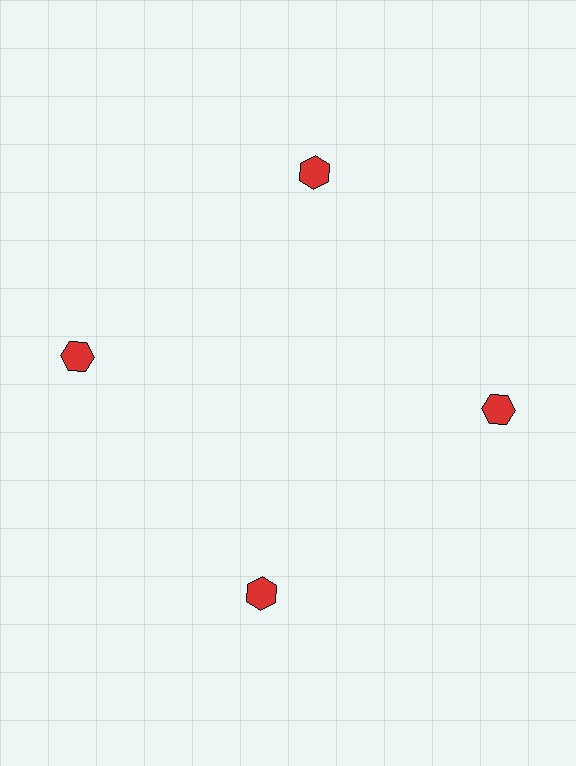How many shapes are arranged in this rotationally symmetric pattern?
There are 4 shapes, arranged in 4 groups of 1.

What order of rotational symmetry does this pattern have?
This pattern has 4-fold rotational symmetry.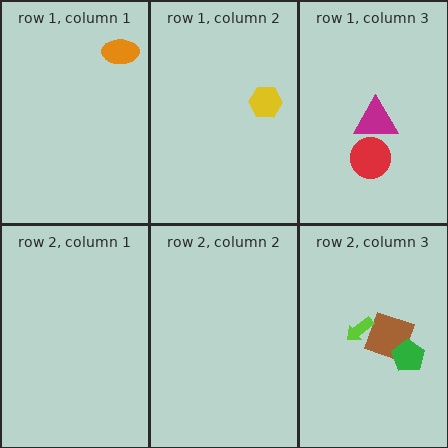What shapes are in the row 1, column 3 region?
The magenta triangle, the red circle.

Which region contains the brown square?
The row 2, column 3 region.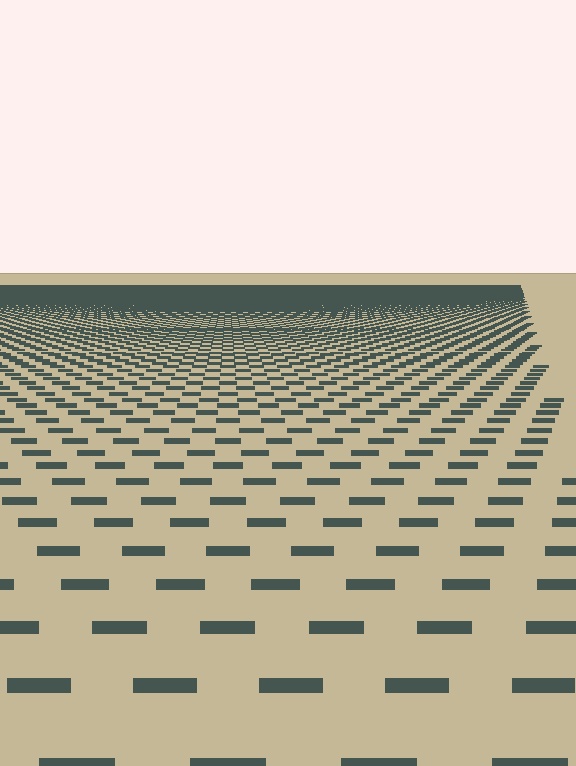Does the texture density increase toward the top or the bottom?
Density increases toward the top.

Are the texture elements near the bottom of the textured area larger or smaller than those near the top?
Larger. Near the bottom, elements are closer to the viewer and appear at a bigger on-screen size.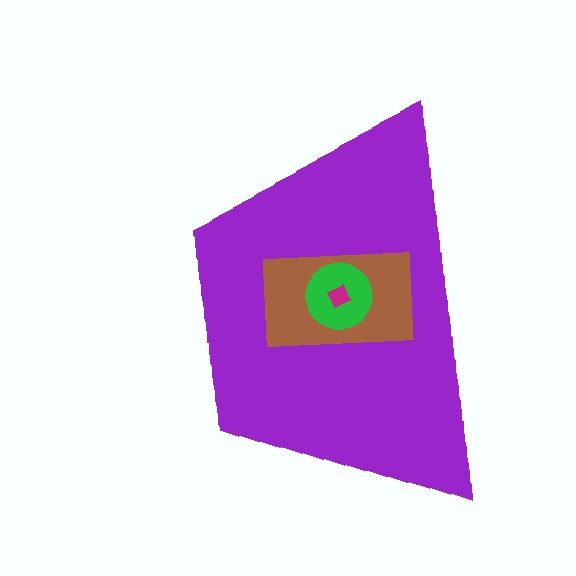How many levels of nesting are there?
4.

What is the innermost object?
The magenta square.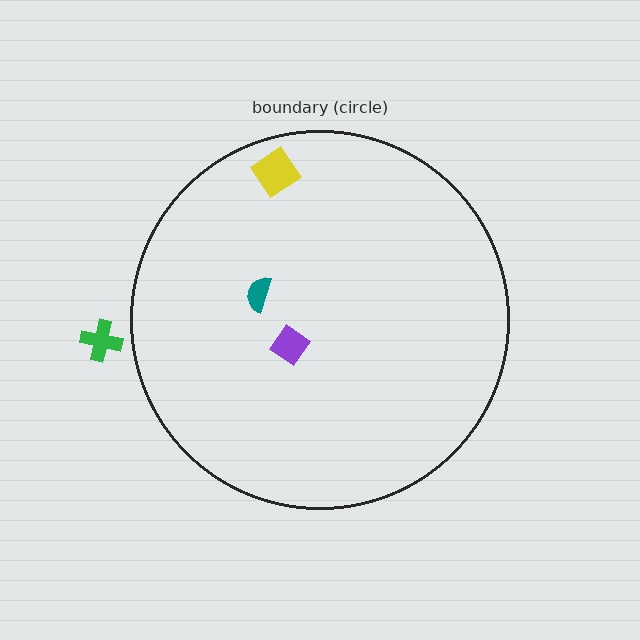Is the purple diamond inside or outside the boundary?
Inside.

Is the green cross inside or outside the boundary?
Outside.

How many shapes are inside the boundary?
3 inside, 1 outside.